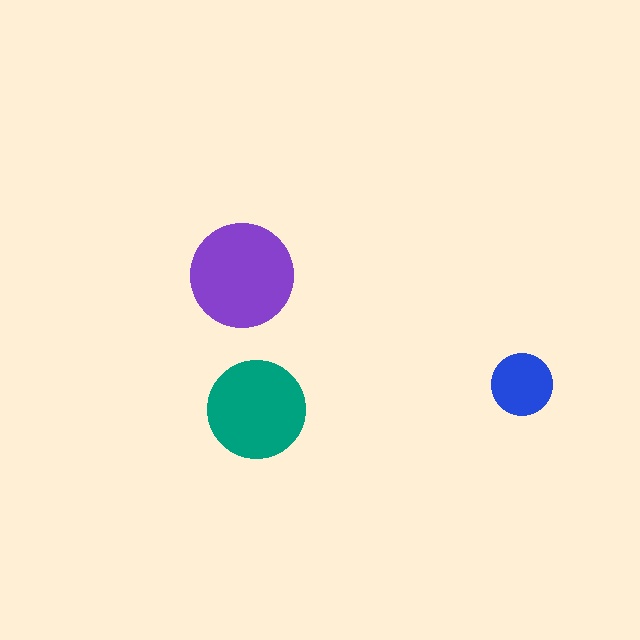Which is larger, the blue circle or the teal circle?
The teal one.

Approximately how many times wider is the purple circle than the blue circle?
About 1.5 times wider.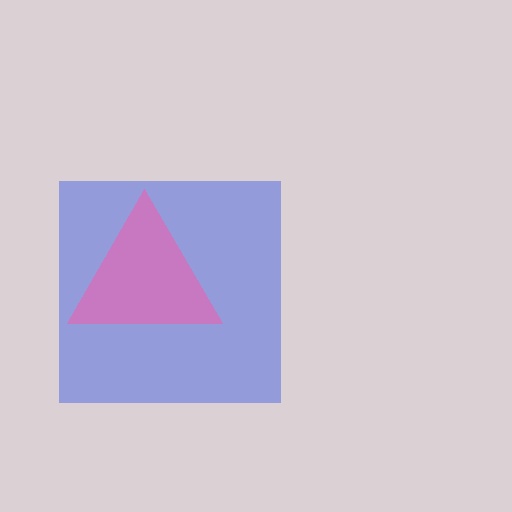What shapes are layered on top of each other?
The layered shapes are: a blue square, a pink triangle.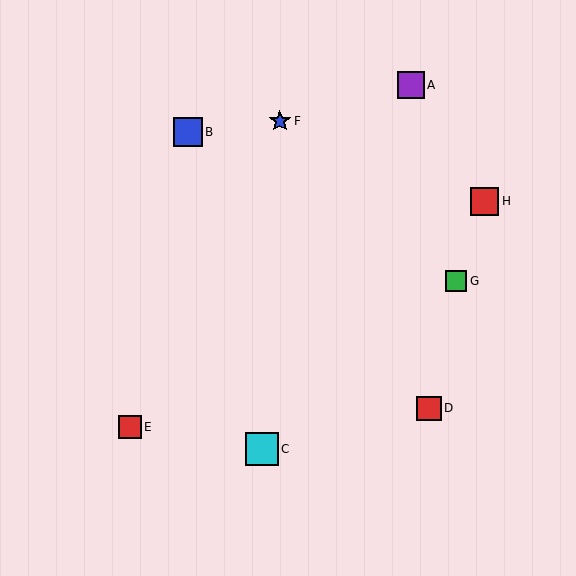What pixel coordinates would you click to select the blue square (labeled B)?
Click at (188, 132) to select the blue square B.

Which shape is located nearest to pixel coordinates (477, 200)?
The red square (labeled H) at (485, 201) is nearest to that location.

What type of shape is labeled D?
Shape D is a red square.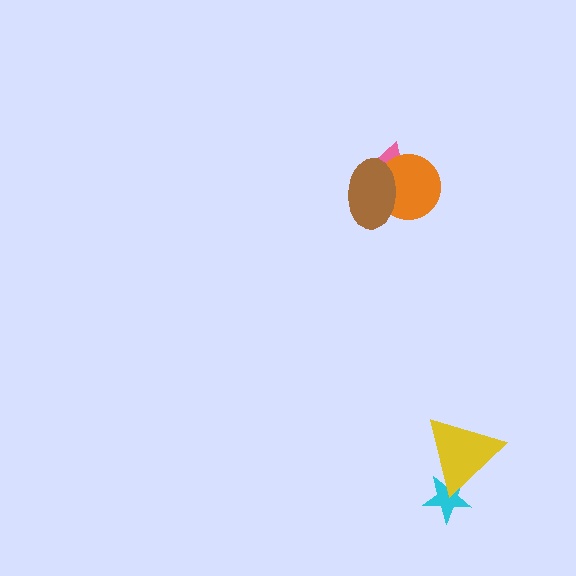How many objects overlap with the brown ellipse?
2 objects overlap with the brown ellipse.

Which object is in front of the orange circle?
The brown ellipse is in front of the orange circle.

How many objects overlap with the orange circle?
2 objects overlap with the orange circle.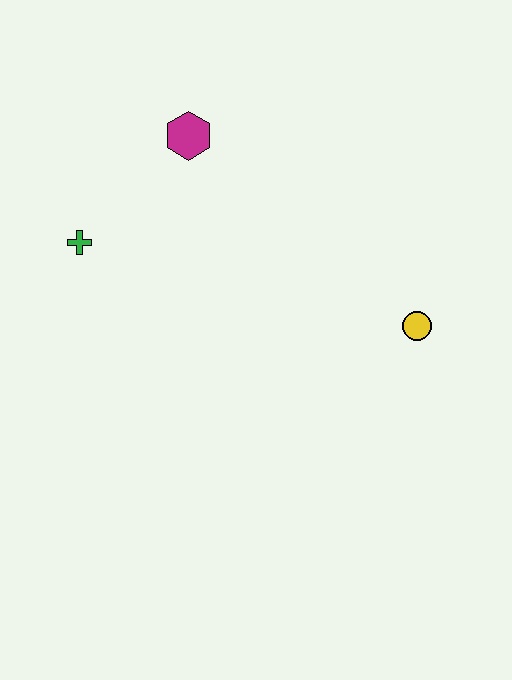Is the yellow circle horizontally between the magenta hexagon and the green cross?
No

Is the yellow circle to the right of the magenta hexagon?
Yes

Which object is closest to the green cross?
The magenta hexagon is closest to the green cross.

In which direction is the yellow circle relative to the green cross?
The yellow circle is to the right of the green cross.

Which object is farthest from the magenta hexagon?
The yellow circle is farthest from the magenta hexagon.